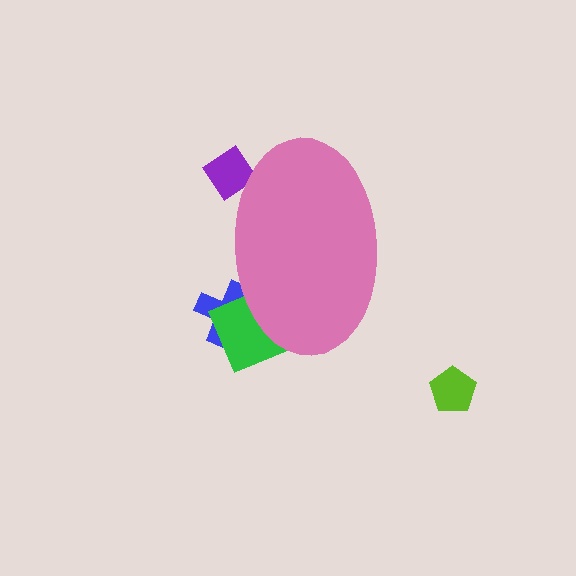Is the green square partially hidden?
Yes, the green square is partially hidden behind the pink ellipse.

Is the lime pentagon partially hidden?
No, the lime pentagon is fully visible.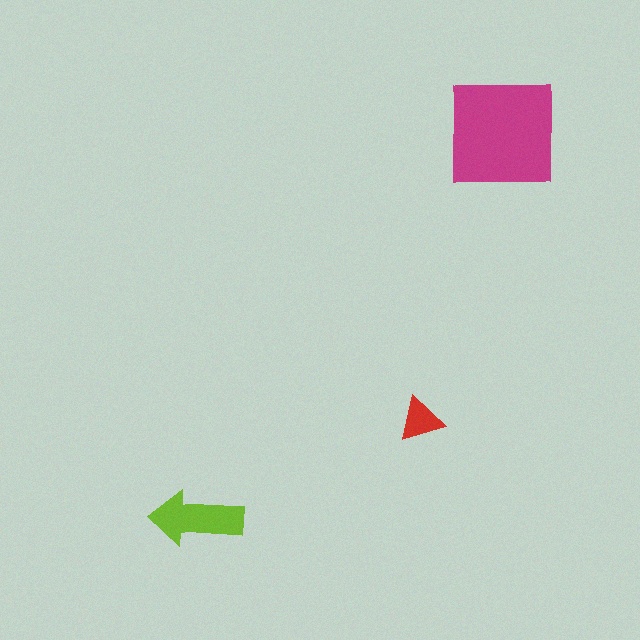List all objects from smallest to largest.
The red triangle, the lime arrow, the magenta square.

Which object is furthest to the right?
The magenta square is rightmost.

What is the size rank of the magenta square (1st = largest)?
1st.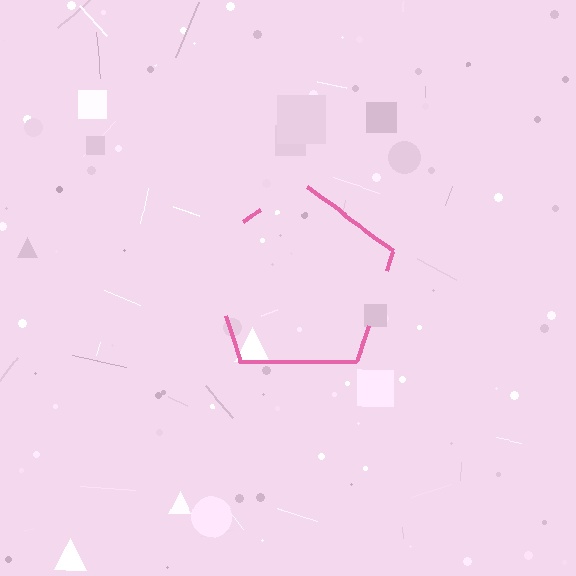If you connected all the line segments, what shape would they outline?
They would outline a pentagon.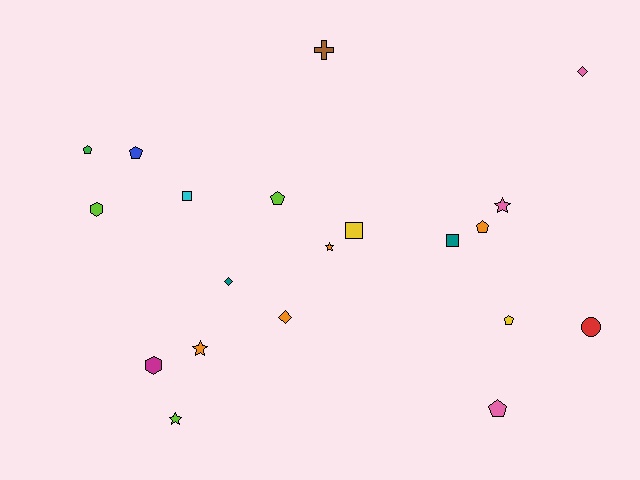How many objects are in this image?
There are 20 objects.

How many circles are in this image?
There is 1 circle.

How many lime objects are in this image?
There are 3 lime objects.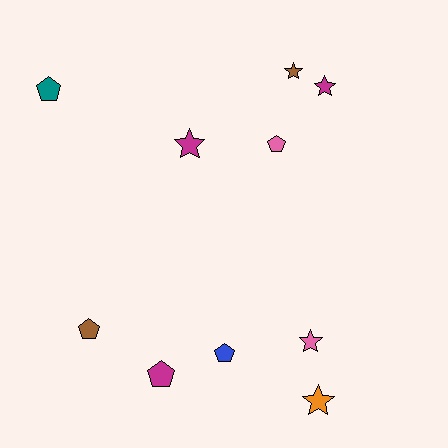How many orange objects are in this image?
There is 1 orange object.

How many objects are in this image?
There are 10 objects.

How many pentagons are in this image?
There are 5 pentagons.